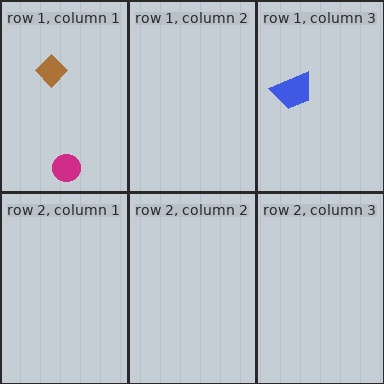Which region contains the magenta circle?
The row 1, column 1 region.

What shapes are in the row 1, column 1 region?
The magenta circle, the brown diamond.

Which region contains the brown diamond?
The row 1, column 1 region.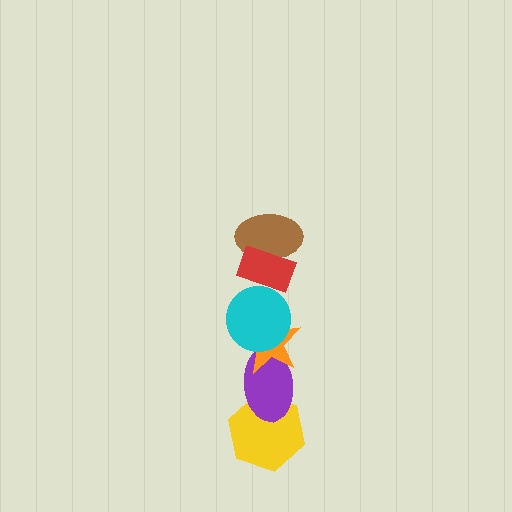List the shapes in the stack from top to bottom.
From top to bottom: the red rectangle, the brown ellipse, the cyan circle, the orange star, the purple ellipse, the yellow hexagon.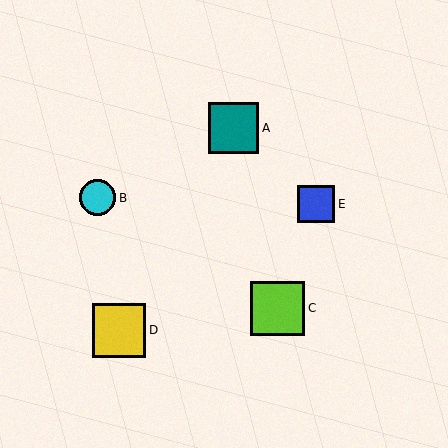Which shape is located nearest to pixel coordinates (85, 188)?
The cyan circle (labeled B) at (98, 198) is nearest to that location.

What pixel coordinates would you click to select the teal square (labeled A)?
Click at (234, 128) to select the teal square A.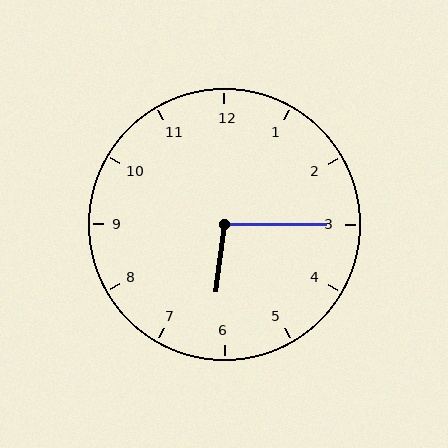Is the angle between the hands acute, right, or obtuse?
It is obtuse.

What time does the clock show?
6:15.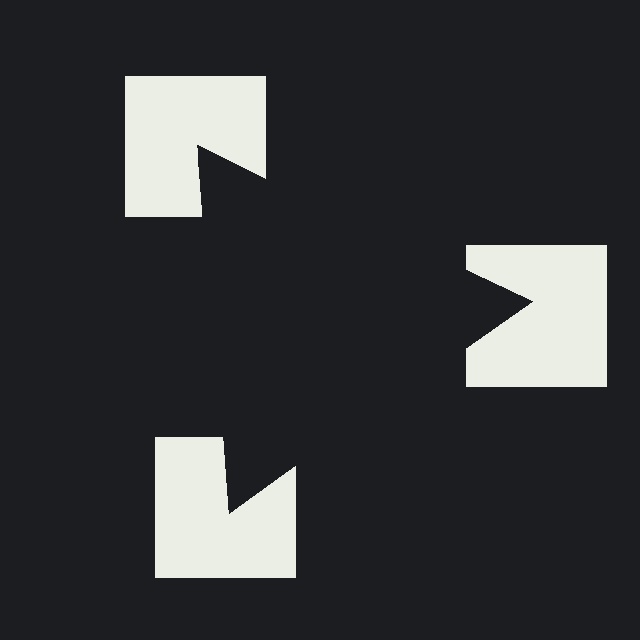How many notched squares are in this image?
There are 3 — one at each vertex of the illusory triangle.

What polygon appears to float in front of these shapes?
An illusory triangle — its edges are inferred from the aligned wedge cuts in the notched squares, not physically drawn.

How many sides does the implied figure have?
3 sides.